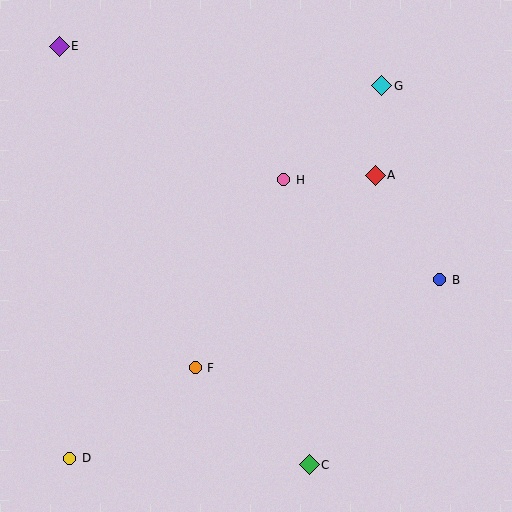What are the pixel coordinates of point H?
Point H is at (284, 180).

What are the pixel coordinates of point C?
Point C is at (309, 465).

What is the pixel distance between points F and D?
The distance between F and D is 155 pixels.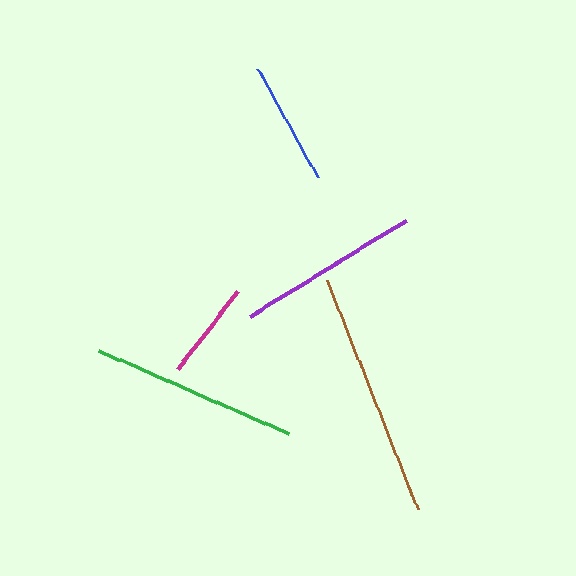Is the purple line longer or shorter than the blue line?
The purple line is longer than the blue line.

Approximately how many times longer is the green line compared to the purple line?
The green line is approximately 1.1 times the length of the purple line.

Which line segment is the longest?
The brown line is the longest at approximately 246 pixels.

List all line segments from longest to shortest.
From longest to shortest: brown, green, purple, blue, magenta.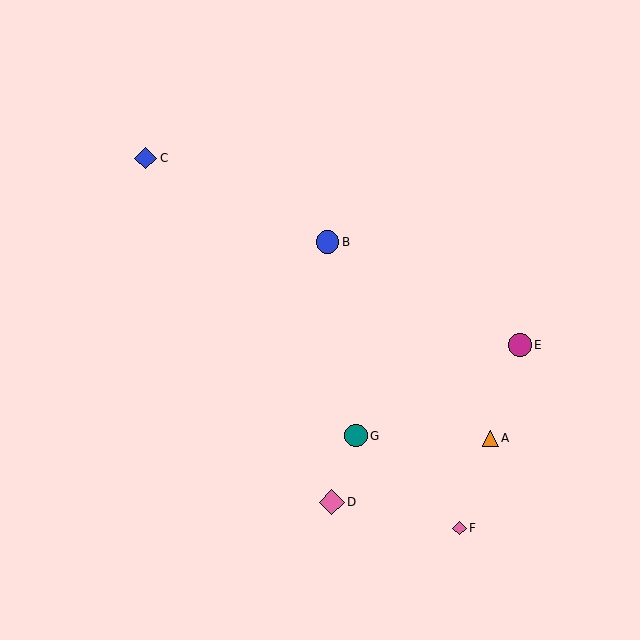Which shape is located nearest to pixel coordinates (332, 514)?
The pink diamond (labeled D) at (332, 502) is nearest to that location.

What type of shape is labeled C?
Shape C is a blue diamond.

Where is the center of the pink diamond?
The center of the pink diamond is at (332, 502).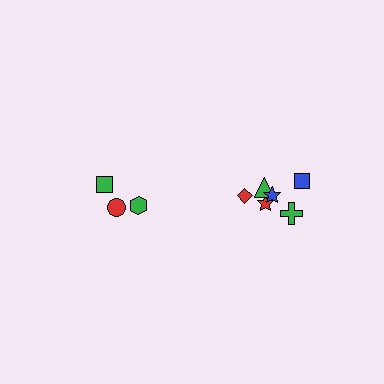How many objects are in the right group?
There are 6 objects.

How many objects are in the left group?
There are 3 objects.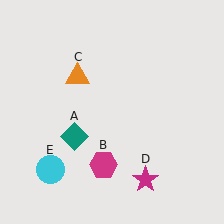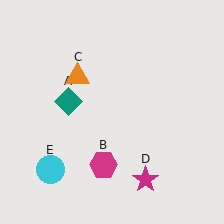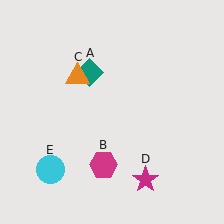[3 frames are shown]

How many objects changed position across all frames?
1 object changed position: teal diamond (object A).